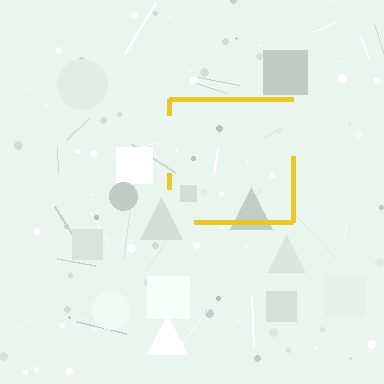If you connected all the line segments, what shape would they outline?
They would outline a square.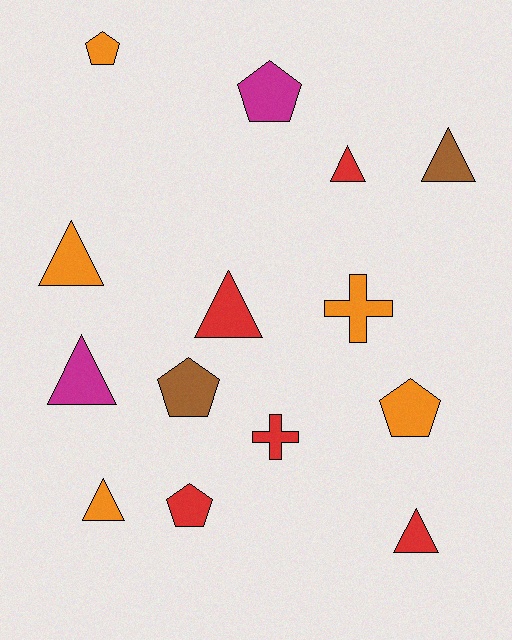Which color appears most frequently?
Red, with 5 objects.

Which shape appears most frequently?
Triangle, with 7 objects.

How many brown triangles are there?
There is 1 brown triangle.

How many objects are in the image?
There are 14 objects.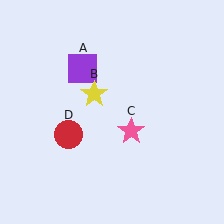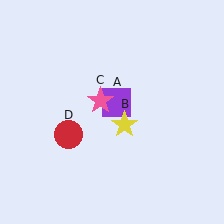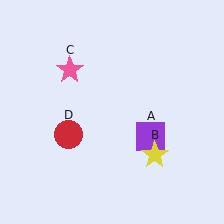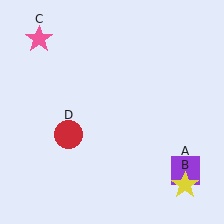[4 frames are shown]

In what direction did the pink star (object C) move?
The pink star (object C) moved up and to the left.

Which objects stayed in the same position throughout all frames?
Red circle (object D) remained stationary.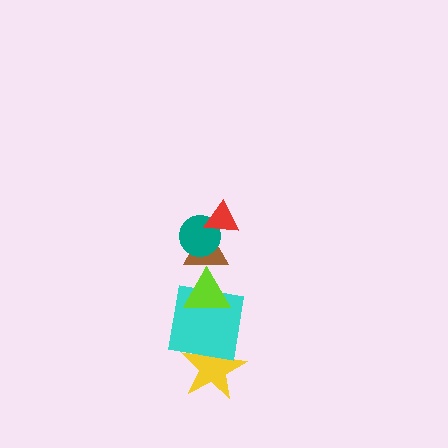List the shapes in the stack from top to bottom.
From top to bottom: the red triangle, the teal circle, the brown triangle, the lime triangle, the cyan square, the yellow star.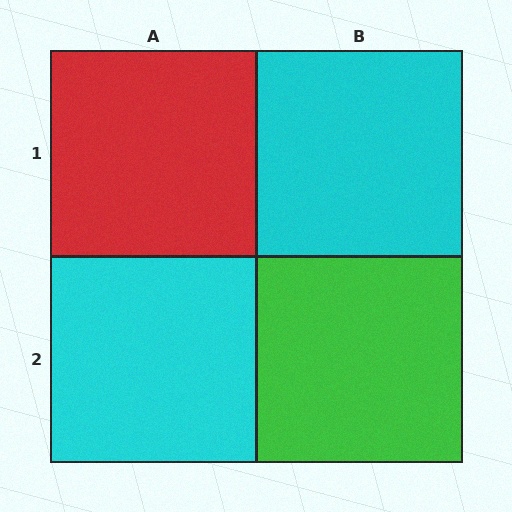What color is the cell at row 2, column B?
Green.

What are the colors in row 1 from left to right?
Red, cyan.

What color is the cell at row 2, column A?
Cyan.